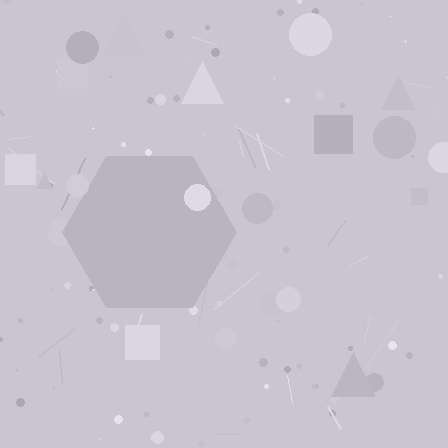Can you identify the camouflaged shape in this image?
The camouflaged shape is a hexagon.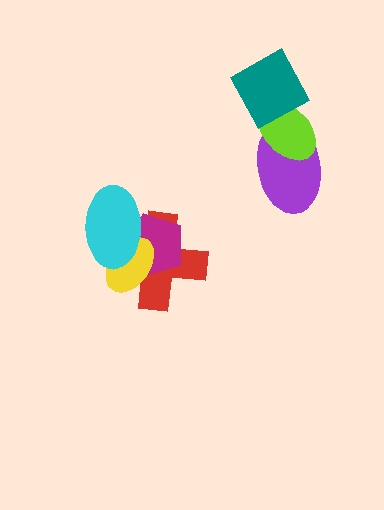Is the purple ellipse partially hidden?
Yes, it is partially covered by another shape.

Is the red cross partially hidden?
Yes, it is partially covered by another shape.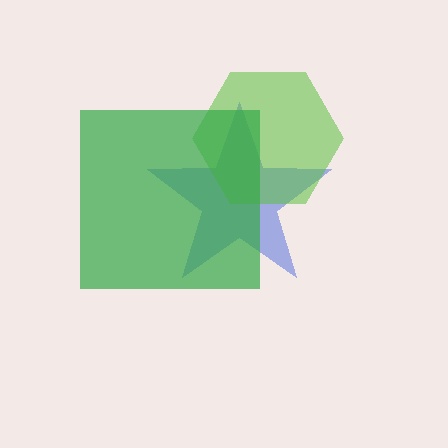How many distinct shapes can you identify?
There are 3 distinct shapes: a blue star, a lime hexagon, a green square.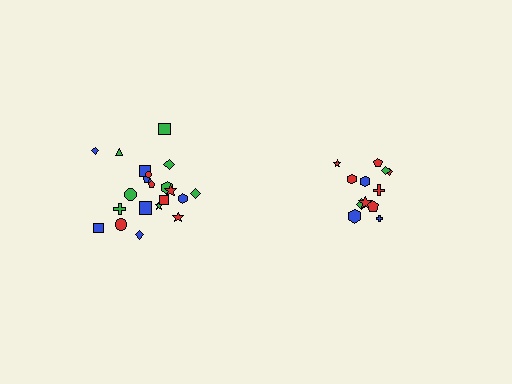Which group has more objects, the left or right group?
The left group.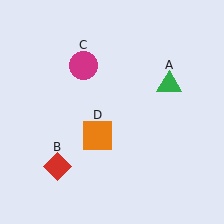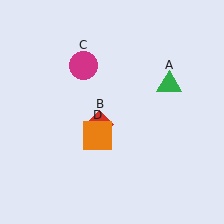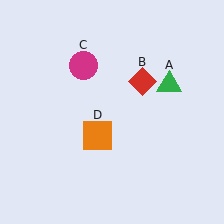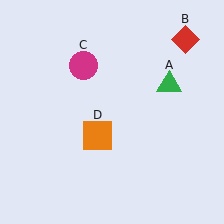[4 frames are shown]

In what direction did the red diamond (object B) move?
The red diamond (object B) moved up and to the right.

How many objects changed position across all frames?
1 object changed position: red diamond (object B).